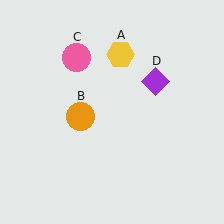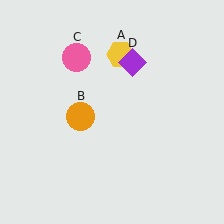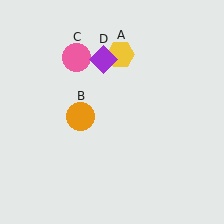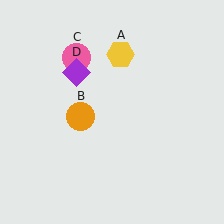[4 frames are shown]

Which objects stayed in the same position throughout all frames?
Yellow hexagon (object A) and orange circle (object B) and pink circle (object C) remained stationary.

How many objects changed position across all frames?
1 object changed position: purple diamond (object D).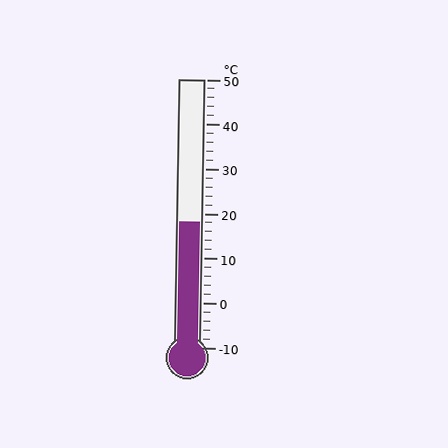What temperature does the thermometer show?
The thermometer shows approximately 18°C.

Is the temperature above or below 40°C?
The temperature is below 40°C.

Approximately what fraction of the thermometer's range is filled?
The thermometer is filled to approximately 45% of its range.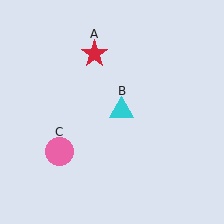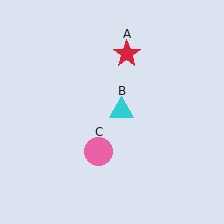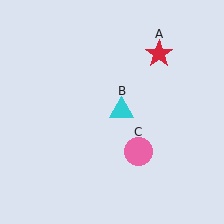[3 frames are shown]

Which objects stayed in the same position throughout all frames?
Cyan triangle (object B) remained stationary.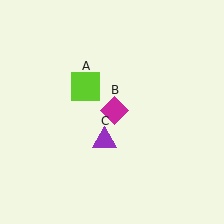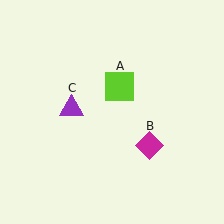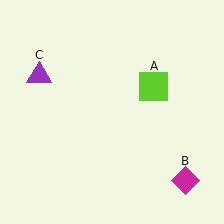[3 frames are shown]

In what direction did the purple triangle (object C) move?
The purple triangle (object C) moved up and to the left.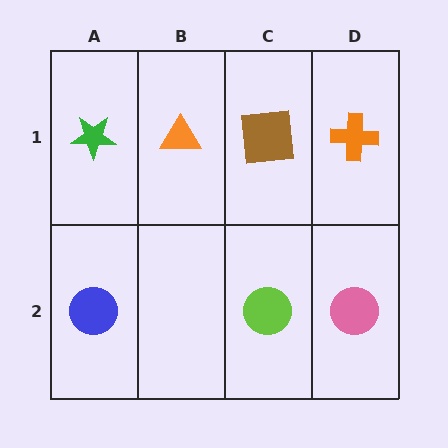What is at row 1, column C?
A brown square.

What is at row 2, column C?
A lime circle.